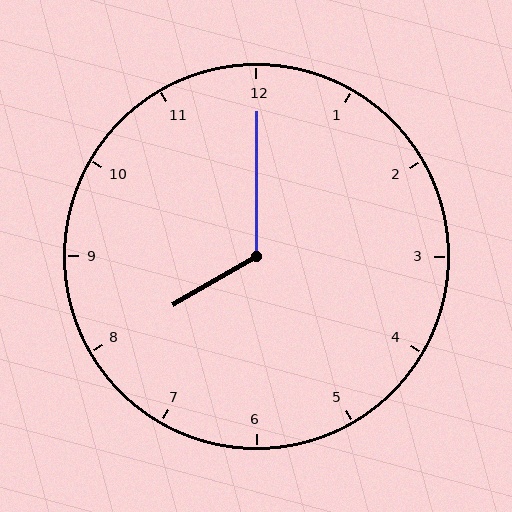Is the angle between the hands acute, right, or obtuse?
It is obtuse.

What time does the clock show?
8:00.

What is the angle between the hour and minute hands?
Approximately 120 degrees.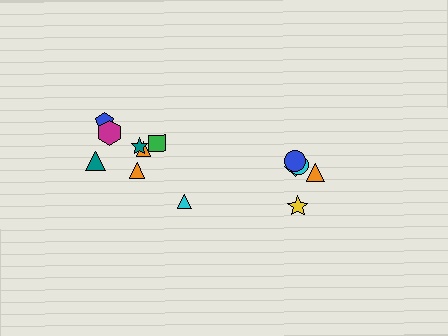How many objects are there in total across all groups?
There are 13 objects.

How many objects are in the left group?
There are 8 objects.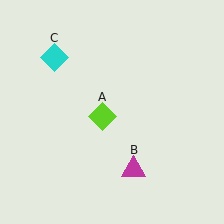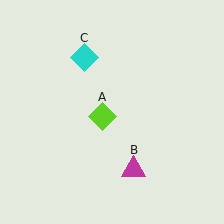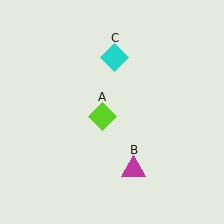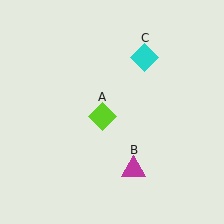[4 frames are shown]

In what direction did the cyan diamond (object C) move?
The cyan diamond (object C) moved right.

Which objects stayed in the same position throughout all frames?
Lime diamond (object A) and magenta triangle (object B) remained stationary.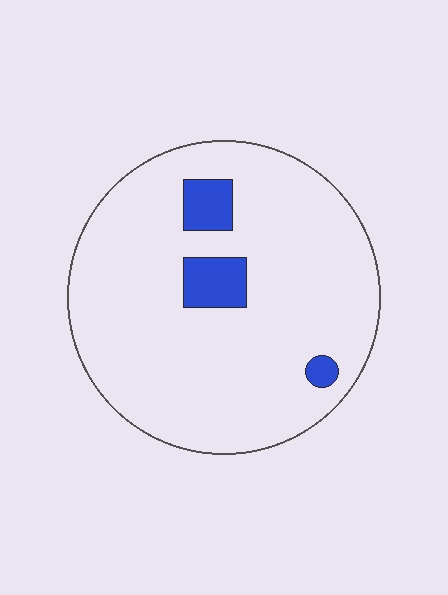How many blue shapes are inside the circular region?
3.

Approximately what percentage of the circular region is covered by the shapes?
Approximately 10%.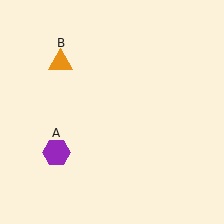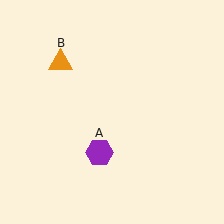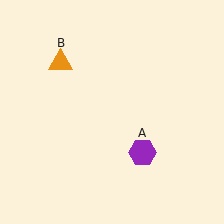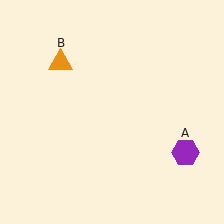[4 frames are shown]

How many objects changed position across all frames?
1 object changed position: purple hexagon (object A).